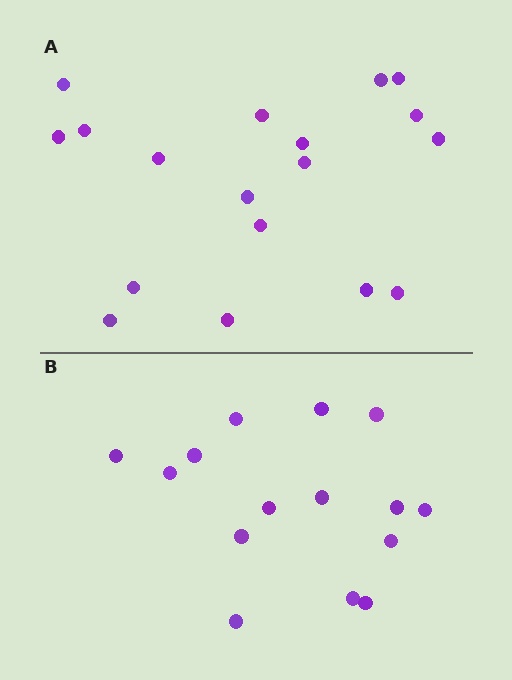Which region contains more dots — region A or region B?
Region A (the top region) has more dots.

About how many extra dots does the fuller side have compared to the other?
Region A has just a few more — roughly 2 or 3 more dots than region B.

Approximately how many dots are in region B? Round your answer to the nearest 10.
About 20 dots. (The exact count is 15, which rounds to 20.)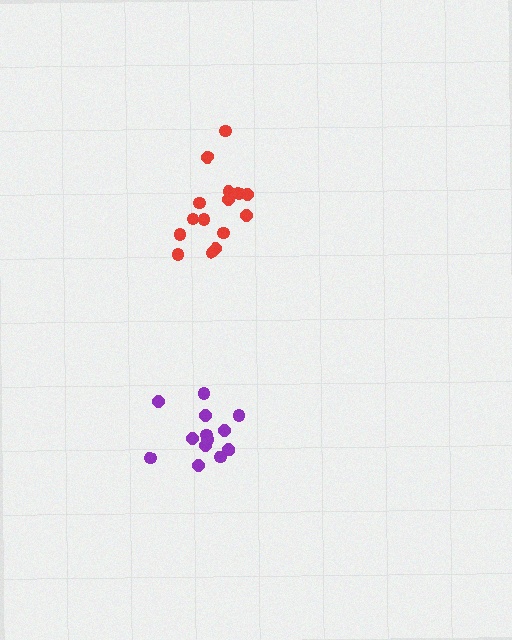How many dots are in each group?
Group 1: 13 dots, Group 2: 15 dots (28 total).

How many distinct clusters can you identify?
There are 2 distinct clusters.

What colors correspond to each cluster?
The clusters are colored: purple, red.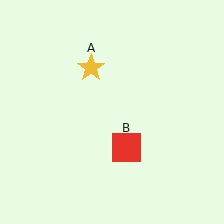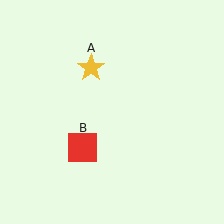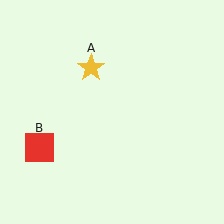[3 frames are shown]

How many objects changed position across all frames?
1 object changed position: red square (object B).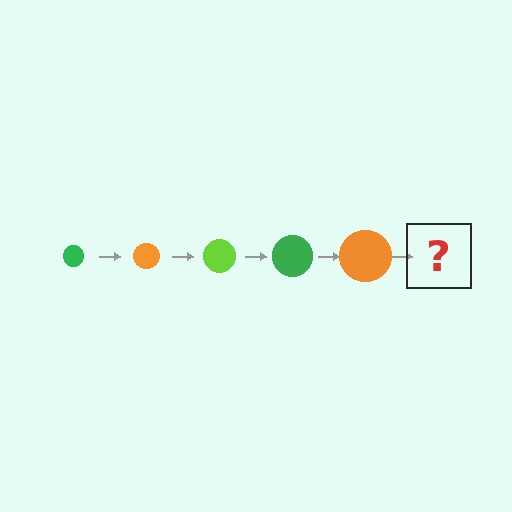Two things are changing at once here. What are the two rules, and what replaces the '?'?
The two rules are that the circle grows larger each step and the color cycles through green, orange, and lime. The '?' should be a lime circle, larger than the previous one.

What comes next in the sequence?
The next element should be a lime circle, larger than the previous one.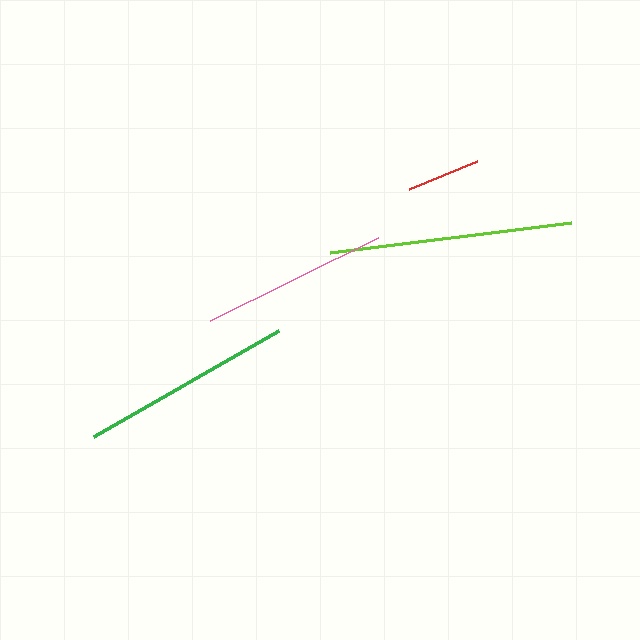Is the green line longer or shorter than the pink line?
The green line is longer than the pink line.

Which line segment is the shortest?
The red line is the shortest at approximately 73 pixels.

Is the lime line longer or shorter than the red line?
The lime line is longer than the red line.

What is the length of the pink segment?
The pink segment is approximately 187 pixels long.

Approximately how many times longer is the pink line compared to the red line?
The pink line is approximately 2.6 times the length of the red line.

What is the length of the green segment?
The green segment is approximately 213 pixels long.